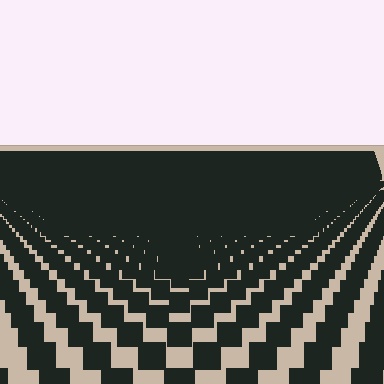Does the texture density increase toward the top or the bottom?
Density increases toward the top.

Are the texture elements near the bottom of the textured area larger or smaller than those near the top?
Larger. Near the bottom, elements are closer to the viewer and appear at a bigger on-screen size.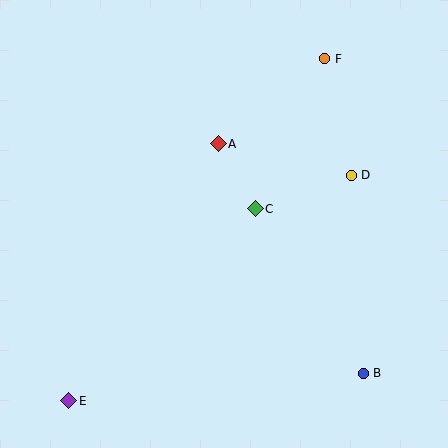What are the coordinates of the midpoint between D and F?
The midpoint between D and F is at (338, 117).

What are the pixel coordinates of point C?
Point C is at (255, 209).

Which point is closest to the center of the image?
Point C at (255, 209) is closest to the center.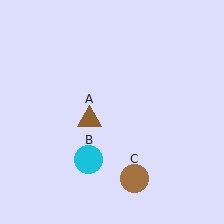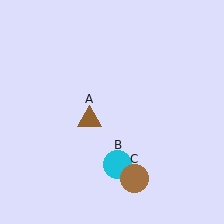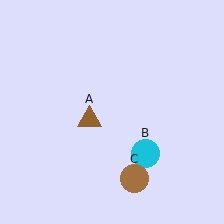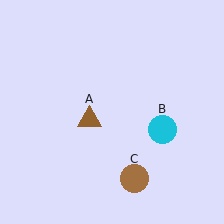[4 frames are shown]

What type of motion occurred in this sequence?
The cyan circle (object B) rotated counterclockwise around the center of the scene.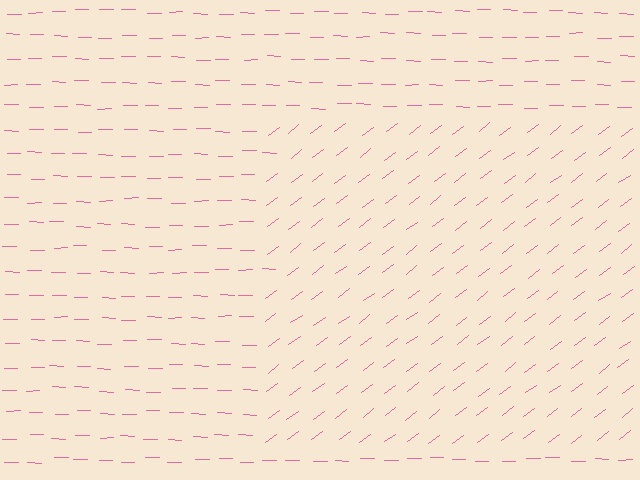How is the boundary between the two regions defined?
The boundary is defined purely by a change in line orientation (approximately 37 degrees difference). All lines are the same color and thickness.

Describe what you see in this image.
The image is filled with small pink line segments. A rectangle region in the image has lines oriented differently from the surrounding lines, creating a visible texture boundary.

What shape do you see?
I see a rectangle.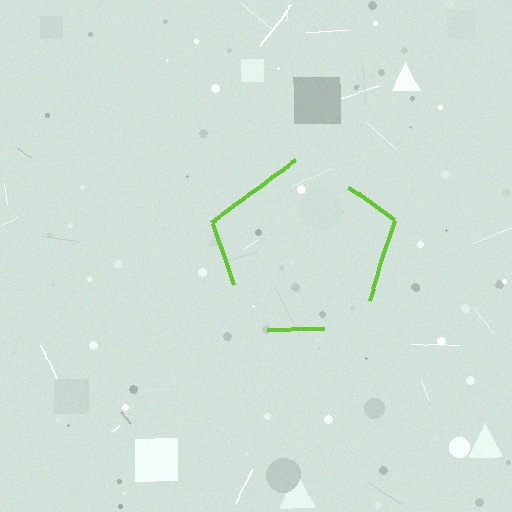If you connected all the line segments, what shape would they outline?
They would outline a pentagon.